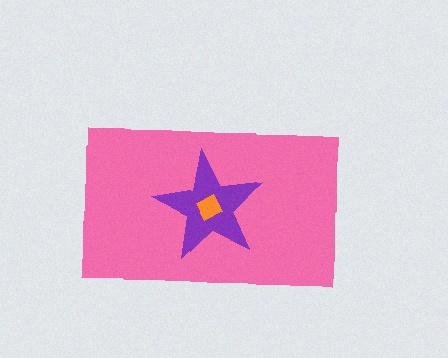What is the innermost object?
The orange diamond.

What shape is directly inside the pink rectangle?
The purple star.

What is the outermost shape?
The pink rectangle.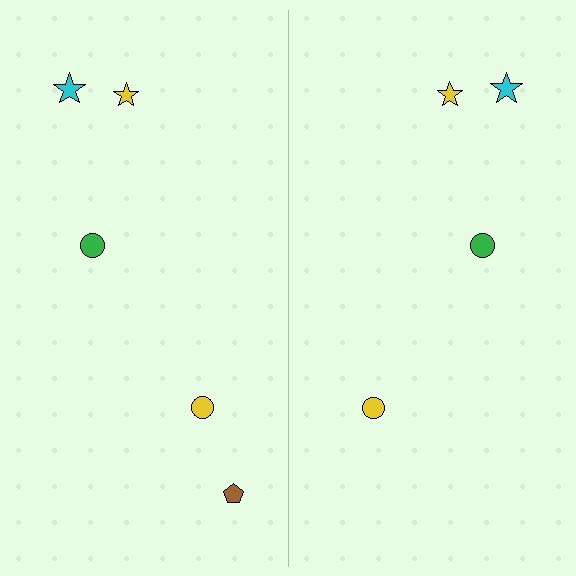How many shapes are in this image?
There are 9 shapes in this image.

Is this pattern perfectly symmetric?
No, the pattern is not perfectly symmetric. A brown pentagon is missing from the right side.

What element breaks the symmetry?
A brown pentagon is missing from the right side.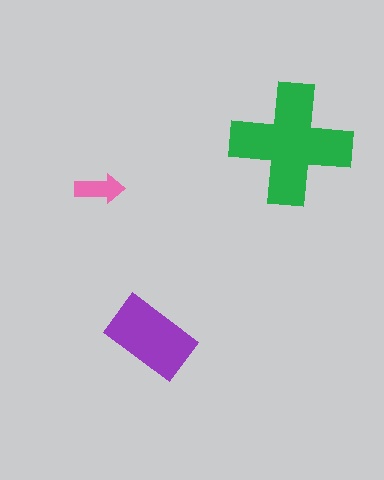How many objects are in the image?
There are 3 objects in the image.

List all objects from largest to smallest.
The green cross, the purple rectangle, the pink arrow.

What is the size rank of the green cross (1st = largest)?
1st.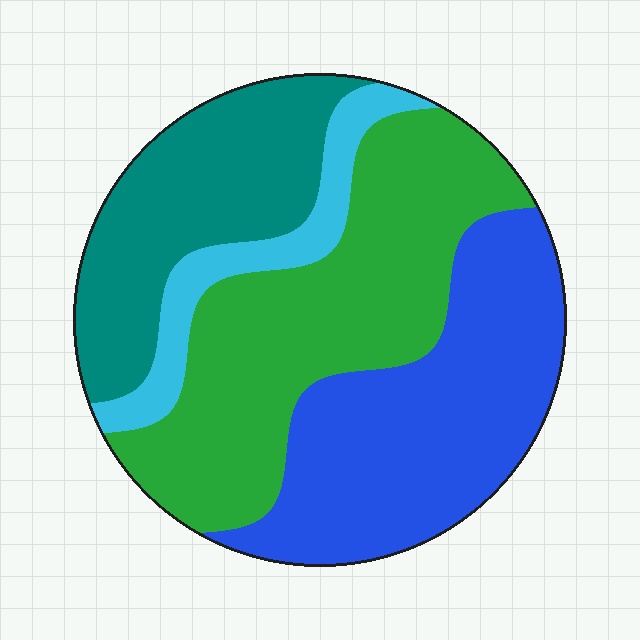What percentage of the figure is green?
Green covers about 35% of the figure.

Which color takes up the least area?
Cyan, at roughly 10%.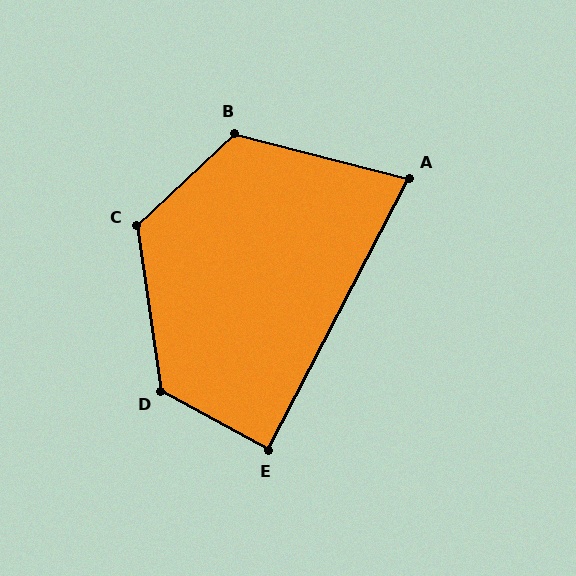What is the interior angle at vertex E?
Approximately 89 degrees (approximately right).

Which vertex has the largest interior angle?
D, at approximately 127 degrees.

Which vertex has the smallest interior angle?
A, at approximately 77 degrees.